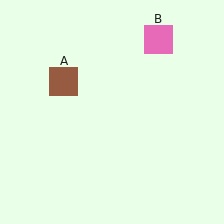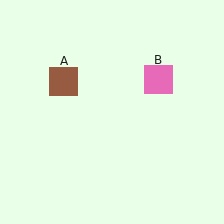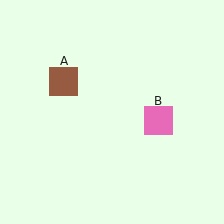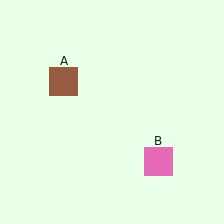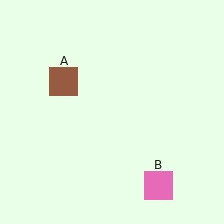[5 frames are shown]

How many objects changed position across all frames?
1 object changed position: pink square (object B).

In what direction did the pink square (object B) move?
The pink square (object B) moved down.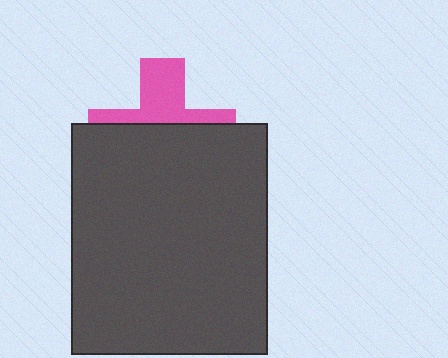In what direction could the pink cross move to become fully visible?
The pink cross could move up. That would shift it out from behind the dark gray rectangle entirely.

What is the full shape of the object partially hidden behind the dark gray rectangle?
The partially hidden object is a pink cross.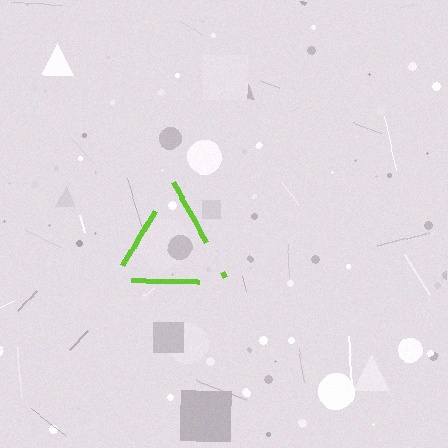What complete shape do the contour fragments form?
The contour fragments form a triangle.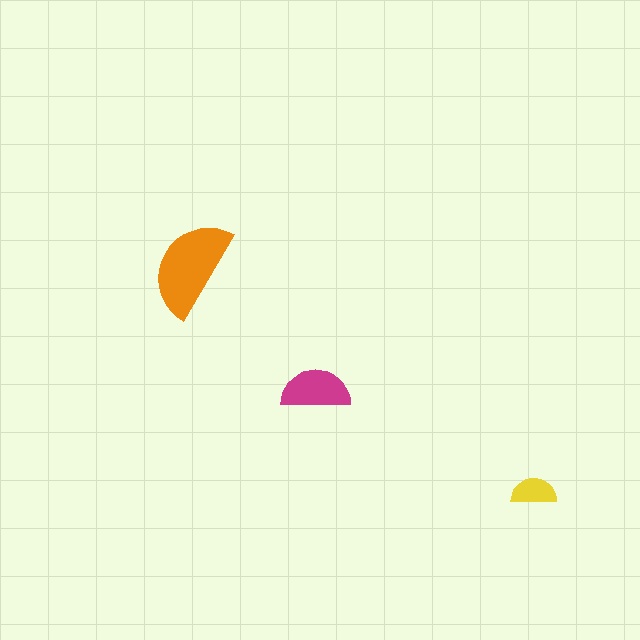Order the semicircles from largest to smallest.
the orange one, the magenta one, the yellow one.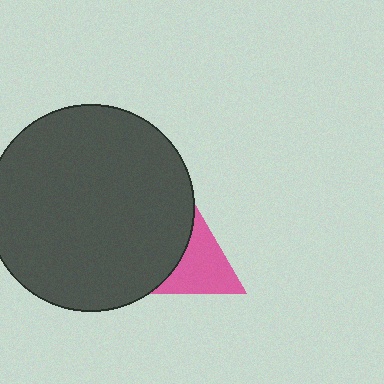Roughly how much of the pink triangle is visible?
About half of it is visible (roughly 52%).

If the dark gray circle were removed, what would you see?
You would see the complete pink triangle.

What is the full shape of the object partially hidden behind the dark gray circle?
The partially hidden object is a pink triangle.